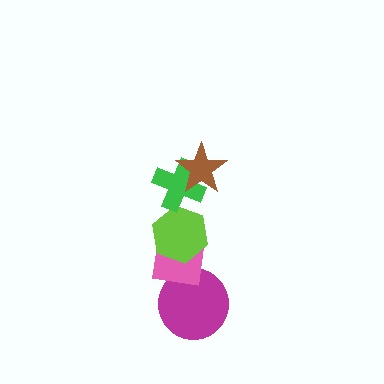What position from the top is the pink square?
The pink square is 4th from the top.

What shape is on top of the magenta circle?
The pink square is on top of the magenta circle.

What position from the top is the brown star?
The brown star is 1st from the top.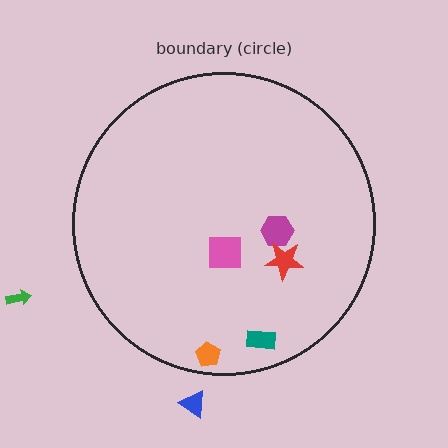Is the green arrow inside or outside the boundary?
Outside.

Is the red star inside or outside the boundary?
Inside.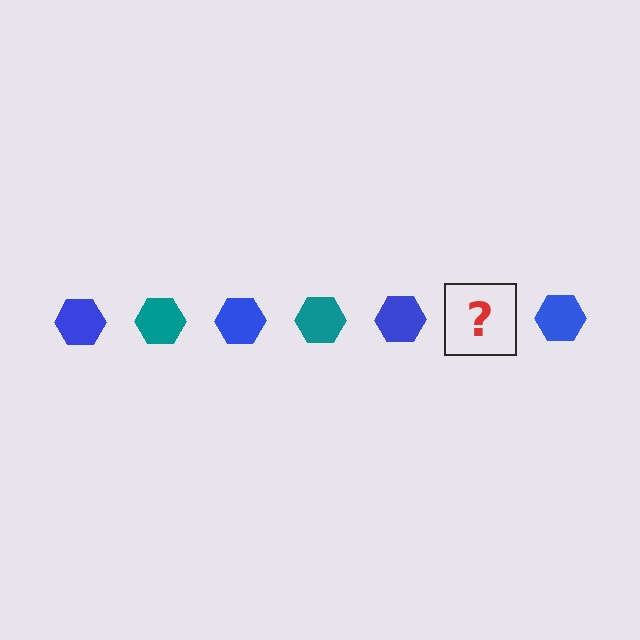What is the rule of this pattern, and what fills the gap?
The rule is that the pattern cycles through blue, teal hexagons. The gap should be filled with a teal hexagon.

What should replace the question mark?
The question mark should be replaced with a teal hexagon.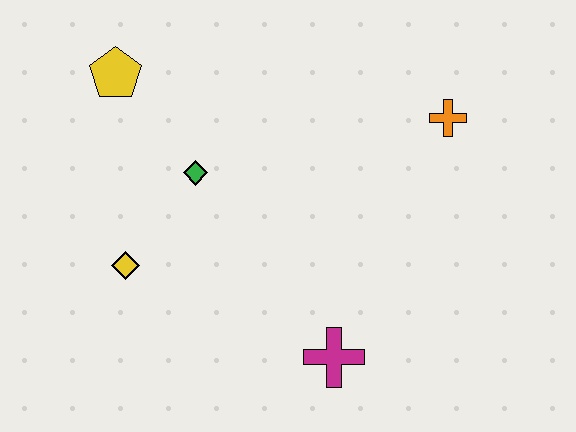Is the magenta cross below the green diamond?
Yes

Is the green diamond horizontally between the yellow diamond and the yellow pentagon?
No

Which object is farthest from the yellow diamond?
The orange cross is farthest from the yellow diamond.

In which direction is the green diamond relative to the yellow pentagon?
The green diamond is below the yellow pentagon.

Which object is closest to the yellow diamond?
The green diamond is closest to the yellow diamond.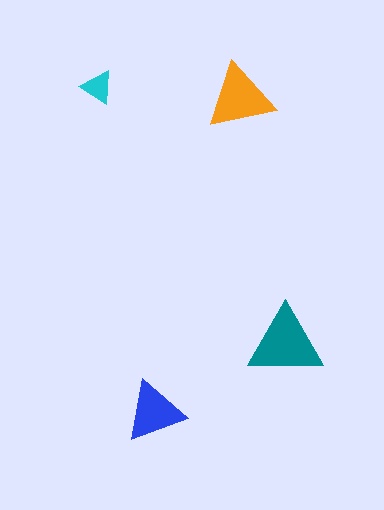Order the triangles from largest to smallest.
the teal one, the orange one, the blue one, the cyan one.